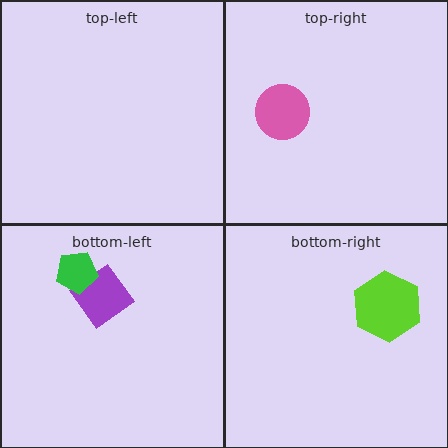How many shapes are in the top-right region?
1.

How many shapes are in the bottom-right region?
1.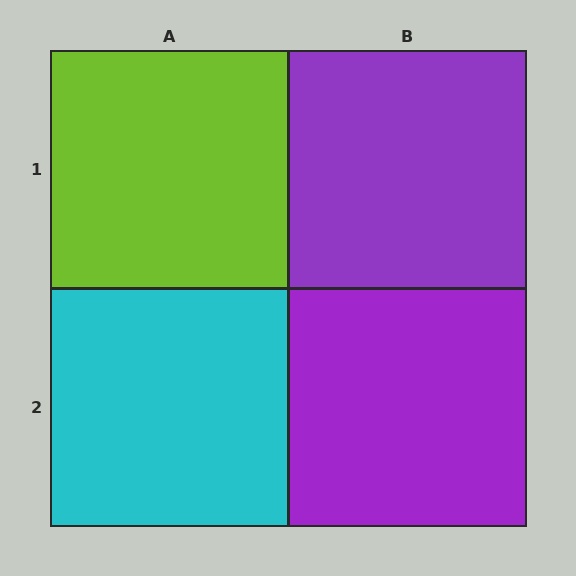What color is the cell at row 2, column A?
Cyan.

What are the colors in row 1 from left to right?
Lime, purple.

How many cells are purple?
2 cells are purple.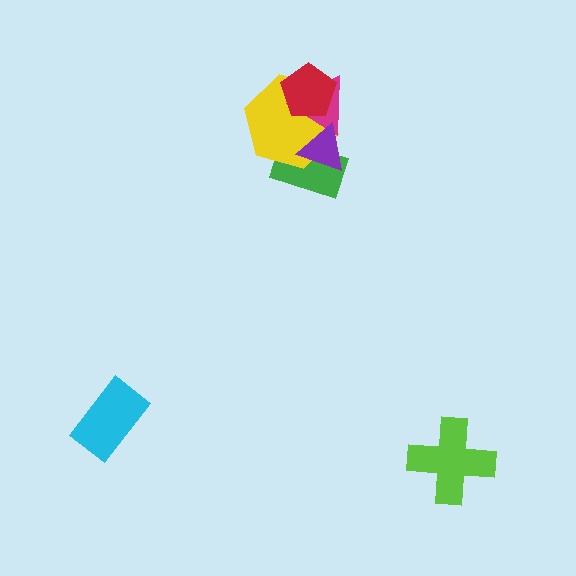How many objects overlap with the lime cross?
0 objects overlap with the lime cross.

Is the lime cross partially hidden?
No, no other shape covers it.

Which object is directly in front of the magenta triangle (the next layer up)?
The red pentagon is directly in front of the magenta triangle.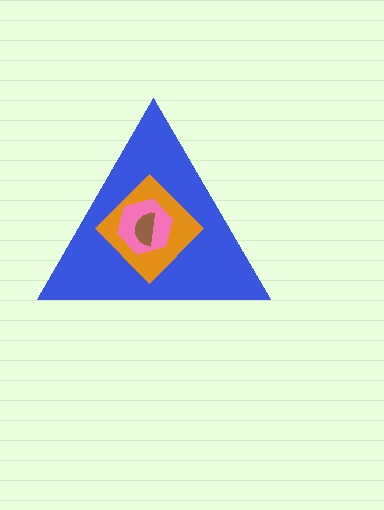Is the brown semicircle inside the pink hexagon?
Yes.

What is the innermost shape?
The brown semicircle.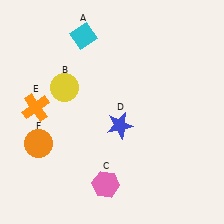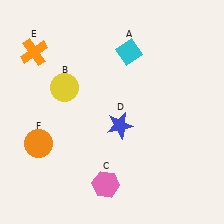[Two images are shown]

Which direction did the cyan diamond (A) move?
The cyan diamond (A) moved right.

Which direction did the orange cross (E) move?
The orange cross (E) moved up.